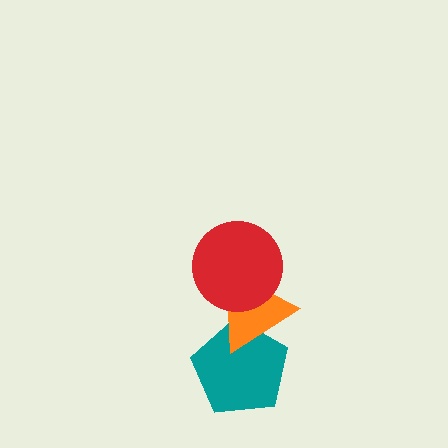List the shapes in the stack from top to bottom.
From top to bottom: the red circle, the orange triangle, the teal pentagon.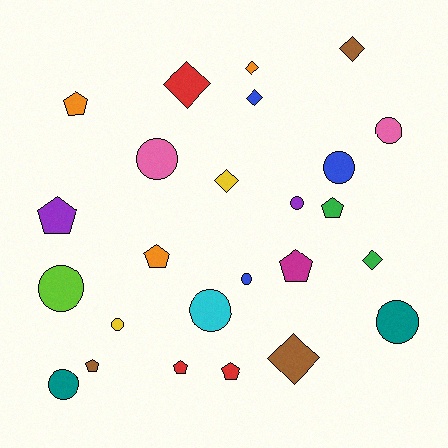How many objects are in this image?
There are 25 objects.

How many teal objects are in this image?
There are 2 teal objects.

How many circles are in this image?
There are 10 circles.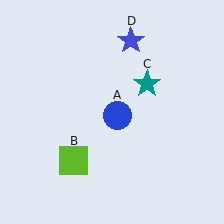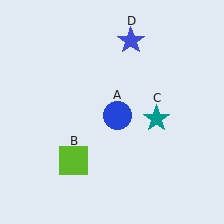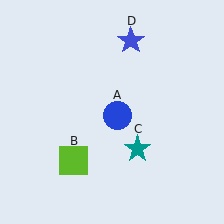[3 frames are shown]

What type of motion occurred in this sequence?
The teal star (object C) rotated clockwise around the center of the scene.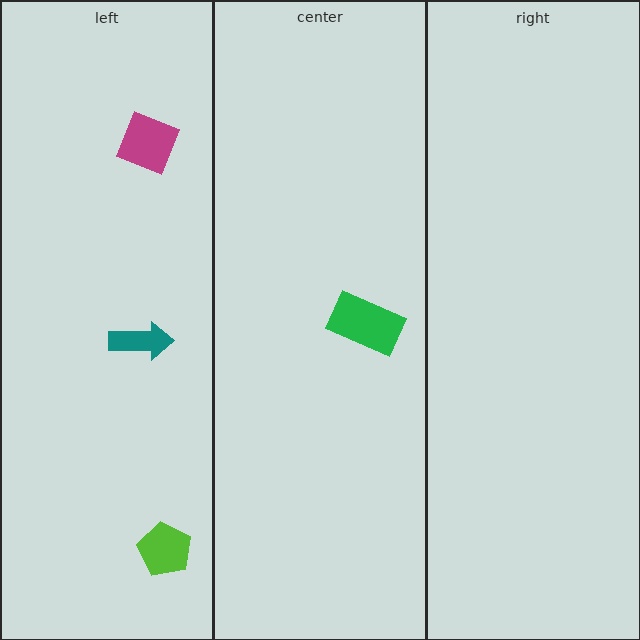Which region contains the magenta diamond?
The left region.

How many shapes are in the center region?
1.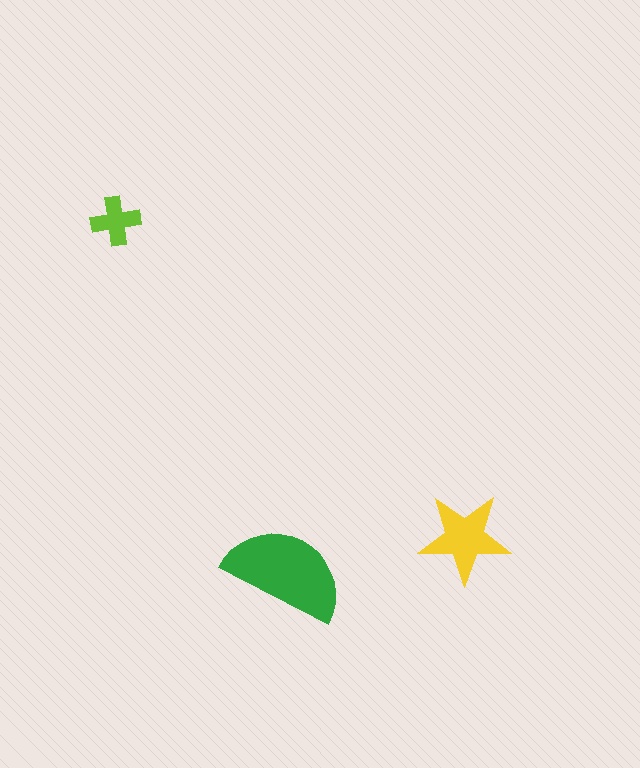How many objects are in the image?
There are 3 objects in the image.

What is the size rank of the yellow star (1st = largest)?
2nd.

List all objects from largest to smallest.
The green semicircle, the yellow star, the lime cross.